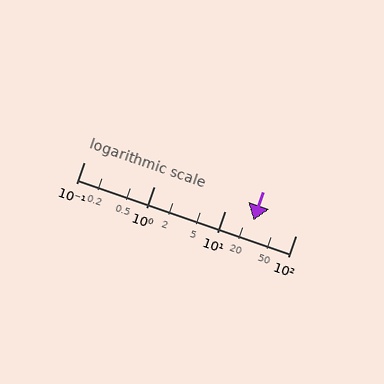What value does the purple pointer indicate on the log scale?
The pointer indicates approximately 25.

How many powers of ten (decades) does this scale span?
The scale spans 3 decades, from 0.1 to 100.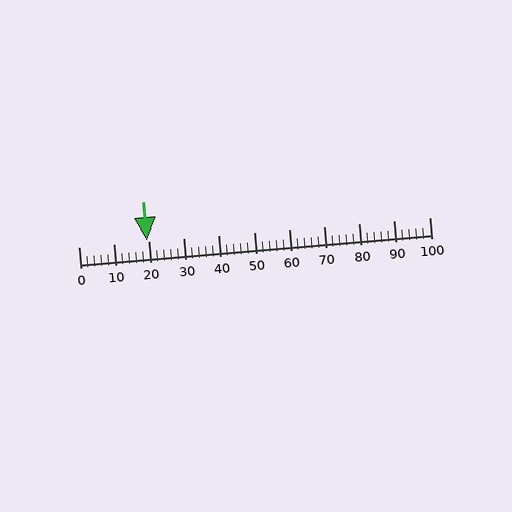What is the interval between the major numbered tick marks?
The major tick marks are spaced 10 units apart.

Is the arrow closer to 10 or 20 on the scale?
The arrow is closer to 20.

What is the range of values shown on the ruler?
The ruler shows values from 0 to 100.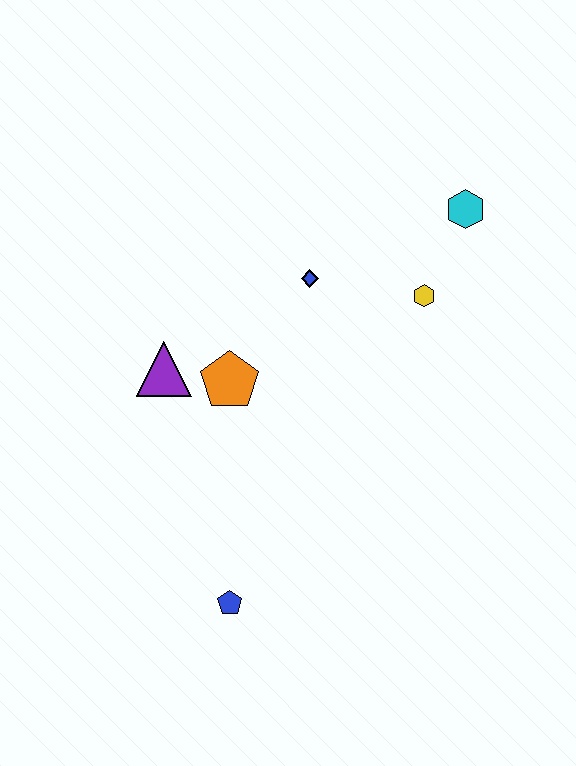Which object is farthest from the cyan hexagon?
The blue pentagon is farthest from the cyan hexagon.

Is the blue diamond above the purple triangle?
Yes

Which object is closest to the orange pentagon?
The purple triangle is closest to the orange pentagon.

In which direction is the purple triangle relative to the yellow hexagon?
The purple triangle is to the left of the yellow hexagon.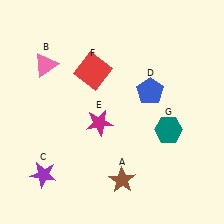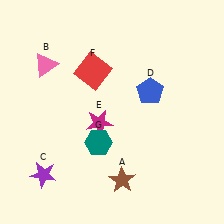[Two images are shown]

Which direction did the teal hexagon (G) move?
The teal hexagon (G) moved left.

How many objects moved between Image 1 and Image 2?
1 object moved between the two images.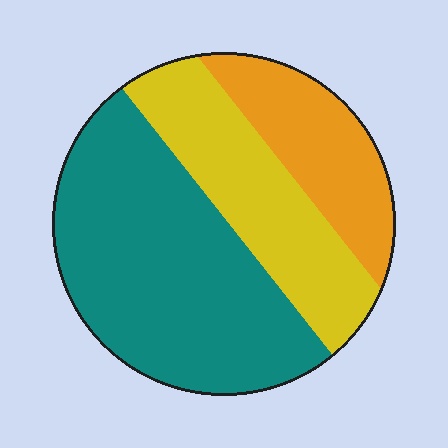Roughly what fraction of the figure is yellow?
Yellow covers about 30% of the figure.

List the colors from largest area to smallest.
From largest to smallest: teal, yellow, orange.